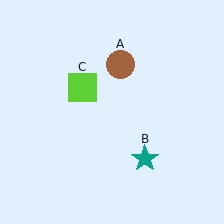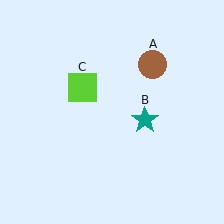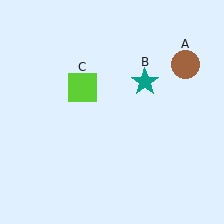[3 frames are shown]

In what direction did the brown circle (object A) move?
The brown circle (object A) moved right.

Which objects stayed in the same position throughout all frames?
Lime square (object C) remained stationary.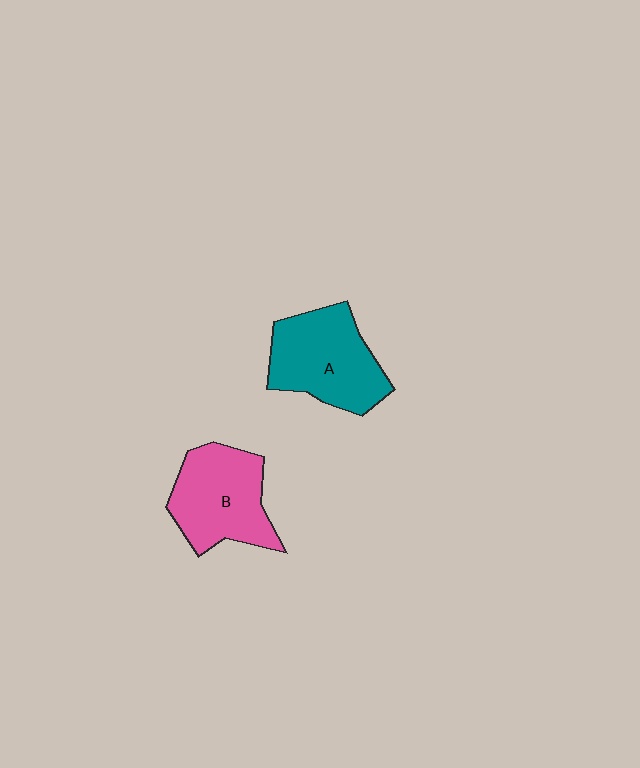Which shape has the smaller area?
Shape B (pink).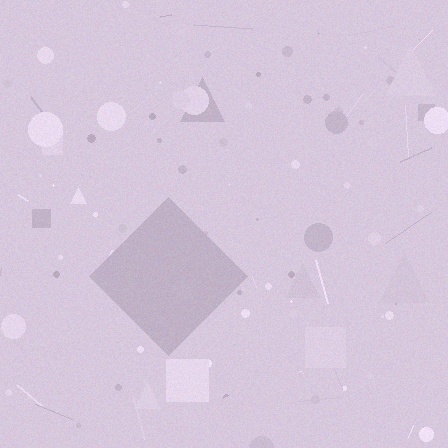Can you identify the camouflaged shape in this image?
The camouflaged shape is a diamond.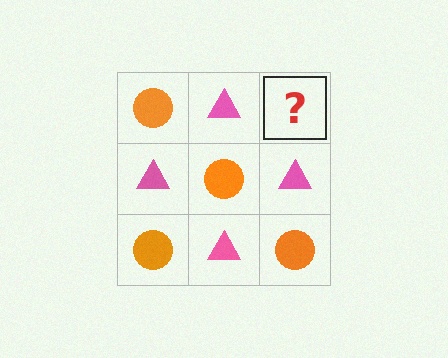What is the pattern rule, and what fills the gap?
The rule is that it alternates orange circle and pink triangle in a checkerboard pattern. The gap should be filled with an orange circle.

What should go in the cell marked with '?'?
The missing cell should contain an orange circle.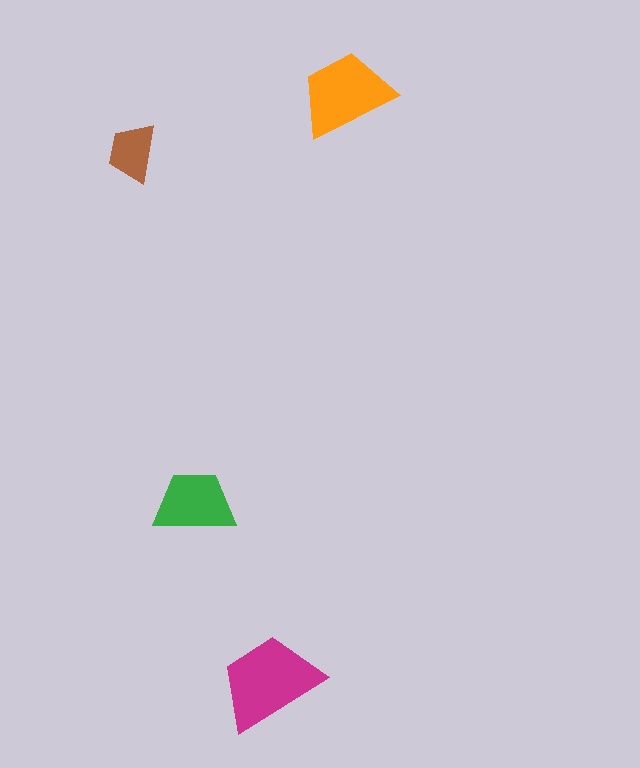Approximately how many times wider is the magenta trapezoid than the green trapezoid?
About 1.5 times wider.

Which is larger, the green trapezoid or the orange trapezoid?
The orange one.